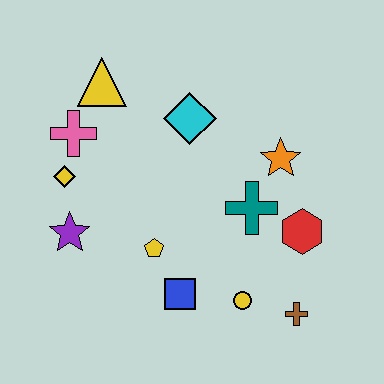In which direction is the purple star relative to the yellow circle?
The purple star is to the left of the yellow circle.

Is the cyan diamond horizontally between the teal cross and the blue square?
Yes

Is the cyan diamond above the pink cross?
Yes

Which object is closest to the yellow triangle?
The pink cross is closest to the yellow triangle.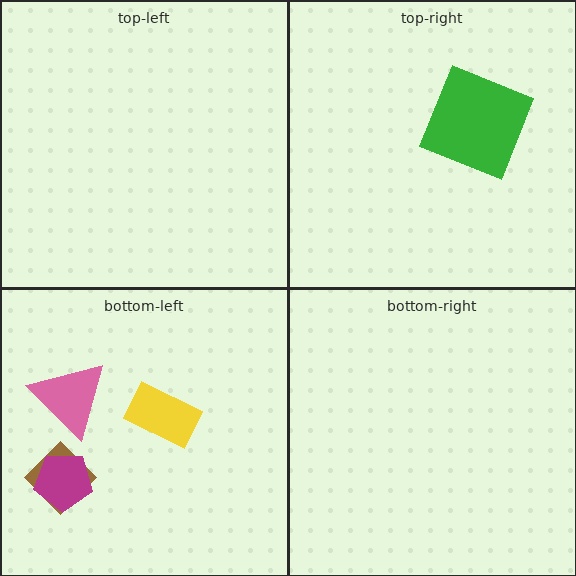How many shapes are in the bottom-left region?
4.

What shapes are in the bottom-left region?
The brown diamond, the yellow rectangle, the pink triangle, the magenta pentagon.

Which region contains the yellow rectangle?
The bottom-left region.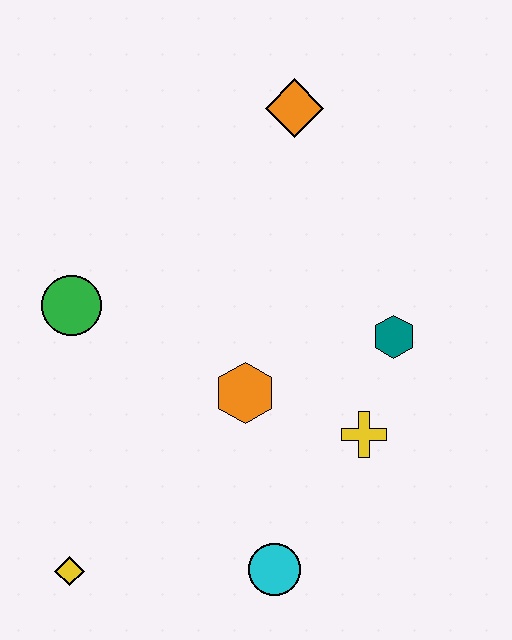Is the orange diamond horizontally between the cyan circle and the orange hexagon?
No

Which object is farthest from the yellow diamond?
The orange diamond is farthest from the yellow diamond.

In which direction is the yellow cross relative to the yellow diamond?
The yellow cross is to the right of the yellow diamond.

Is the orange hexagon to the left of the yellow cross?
Yes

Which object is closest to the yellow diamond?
The cyan circle is closest to the yellow diamond.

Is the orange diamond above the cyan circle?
Yes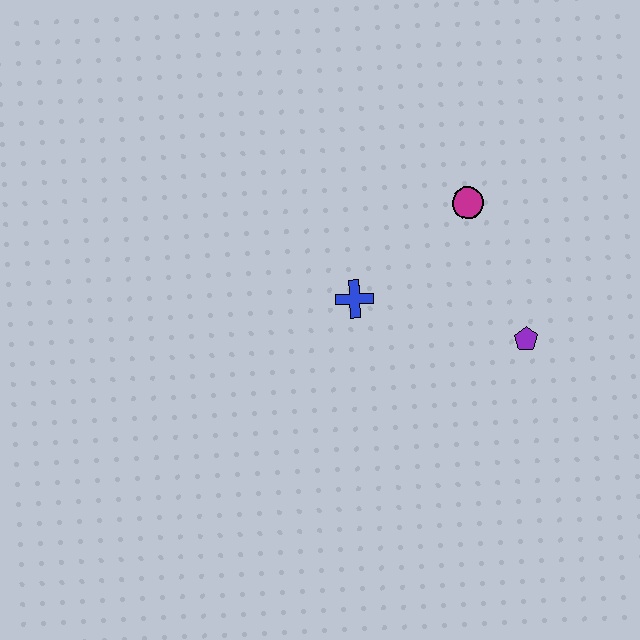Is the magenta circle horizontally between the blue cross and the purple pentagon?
Yes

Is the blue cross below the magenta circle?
Yes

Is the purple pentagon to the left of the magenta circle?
No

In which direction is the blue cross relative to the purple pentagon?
The blue cross is to the left of the purple pentagon.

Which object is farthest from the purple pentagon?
The blue cross is farthest from the purple pentagon.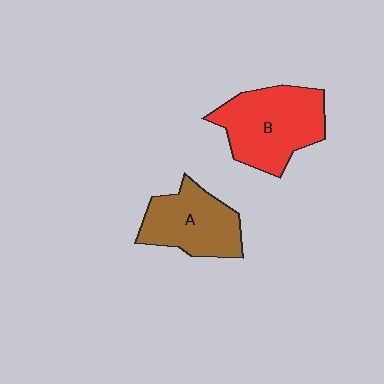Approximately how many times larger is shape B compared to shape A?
Approximately 1.2 times.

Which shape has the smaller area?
Shape A (brown).